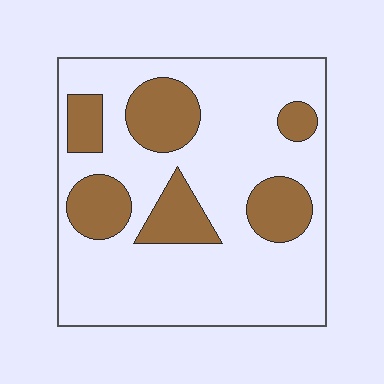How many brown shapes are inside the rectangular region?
6.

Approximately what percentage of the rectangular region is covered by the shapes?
Approximately 25%.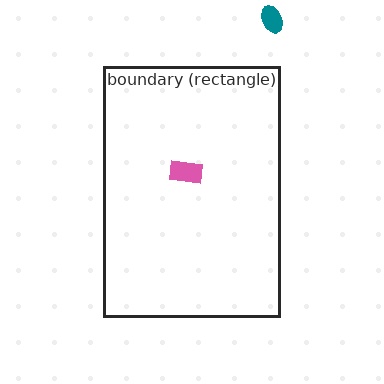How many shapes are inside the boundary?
1 inside, 1 outside.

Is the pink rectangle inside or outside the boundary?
Inside.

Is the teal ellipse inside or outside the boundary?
Outside.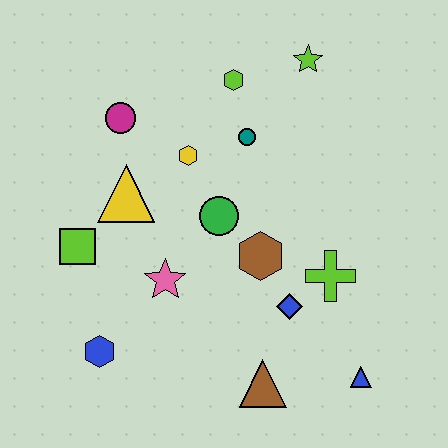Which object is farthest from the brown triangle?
The lime star is farthest from the brown triangle.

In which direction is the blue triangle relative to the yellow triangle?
The blue triangle is to the right of the yellow triangle.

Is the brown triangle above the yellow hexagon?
No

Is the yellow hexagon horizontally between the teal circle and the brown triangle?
No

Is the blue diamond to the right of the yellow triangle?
Yes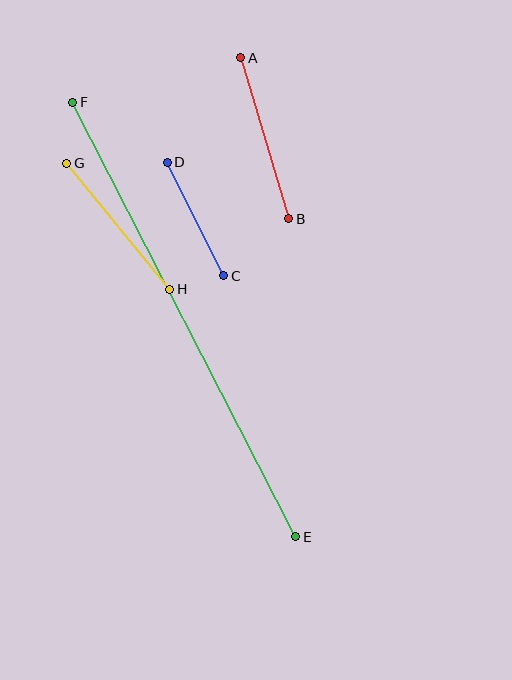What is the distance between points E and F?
The distance is approximately 489 pixels.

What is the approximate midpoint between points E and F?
The midpoint is at approximately (184, 320) pixels.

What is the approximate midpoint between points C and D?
The midpoint is at approximately (195, 219) pixels.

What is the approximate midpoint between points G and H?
The midpoint is at approximately (118, 226) pixels.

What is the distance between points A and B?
The distance is approximately 168 pixels.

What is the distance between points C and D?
The distance is approximately 127 pixels.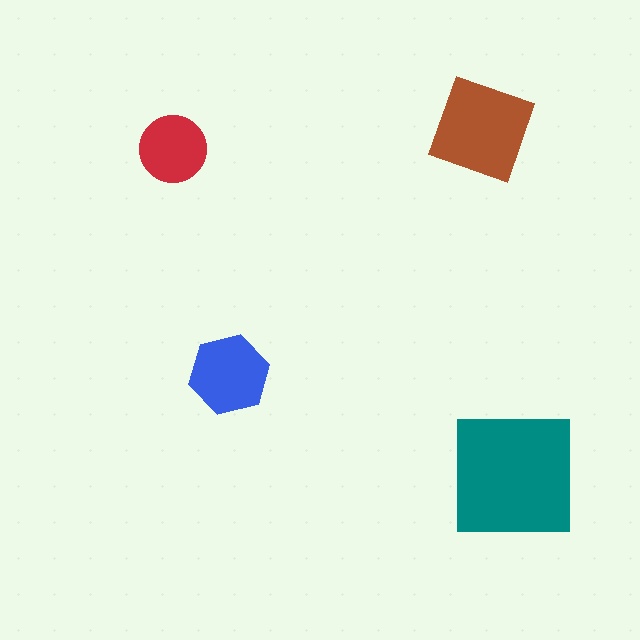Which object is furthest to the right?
The teal square is rightmost.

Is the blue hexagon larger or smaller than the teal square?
Smaller.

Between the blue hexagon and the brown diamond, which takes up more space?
The brown diamond.